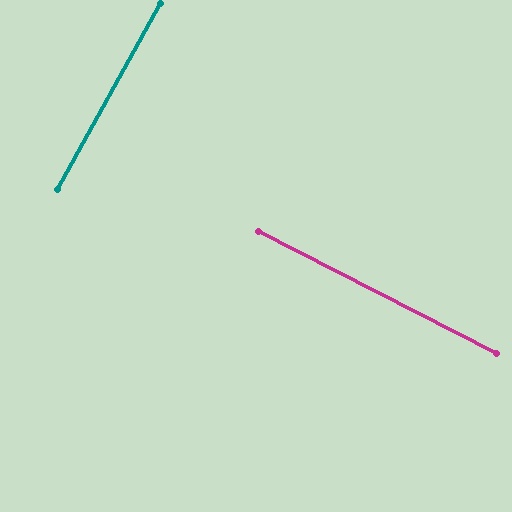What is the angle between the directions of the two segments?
Approximately 88 degrees.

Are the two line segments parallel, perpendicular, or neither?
Perpendicular — they meet at approximately 88°.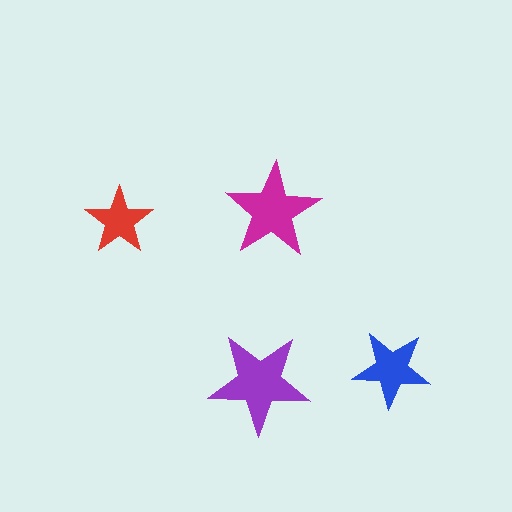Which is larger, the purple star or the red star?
The purple one.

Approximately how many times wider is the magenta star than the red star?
About 1.5 times wider.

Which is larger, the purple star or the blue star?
The purple one.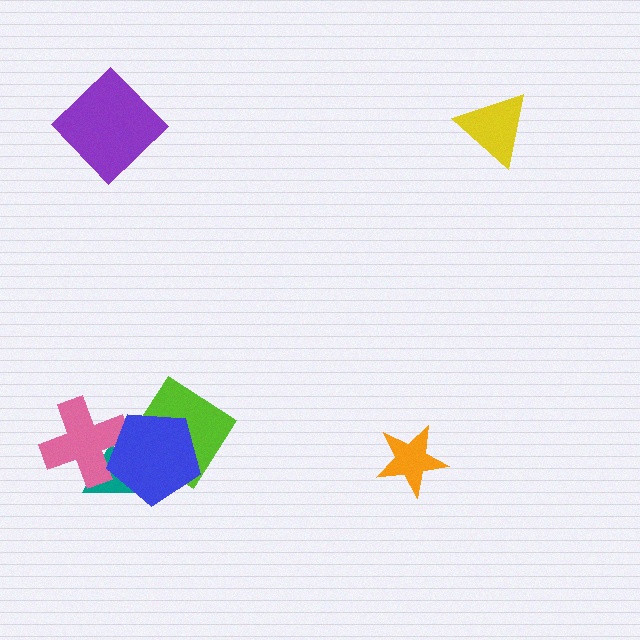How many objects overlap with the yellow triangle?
0 objects overlap with the yellow triangle.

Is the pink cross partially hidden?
Yes, it is partially covered by another shape.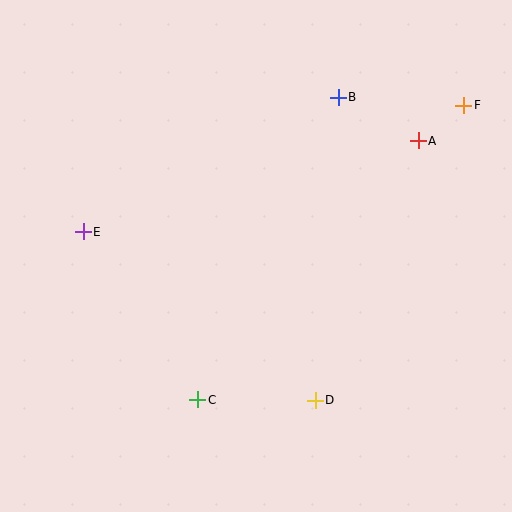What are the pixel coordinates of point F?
Point F is at (464, 105).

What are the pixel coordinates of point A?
Point A is at (418, 141).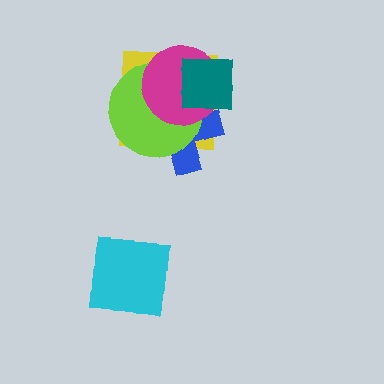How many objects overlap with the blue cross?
4 objects overlap with the blue cross.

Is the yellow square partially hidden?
Yes, it is partially covered by another shape.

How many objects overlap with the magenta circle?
4 objects overlap with the magenta circle.